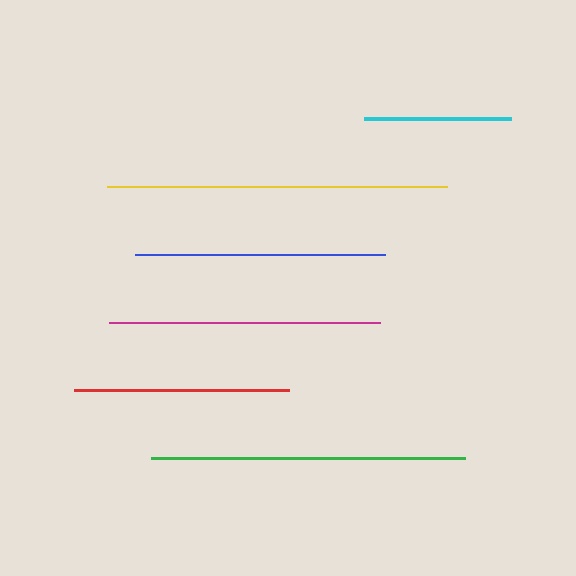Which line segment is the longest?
The yellow line is the longest at approximately 340 pixels.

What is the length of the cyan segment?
The cyan segment is approximately 147 pixels long.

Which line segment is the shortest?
The cyan line is the shortest at approximately 147 pixels.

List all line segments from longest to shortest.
From longest to shortest: yellow, green, magenta, blue, red, cyan.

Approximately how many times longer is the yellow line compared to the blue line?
The yellow line is approximately 1.4 times the length of the blue line.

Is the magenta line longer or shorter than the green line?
The green line is longer than the magenta line.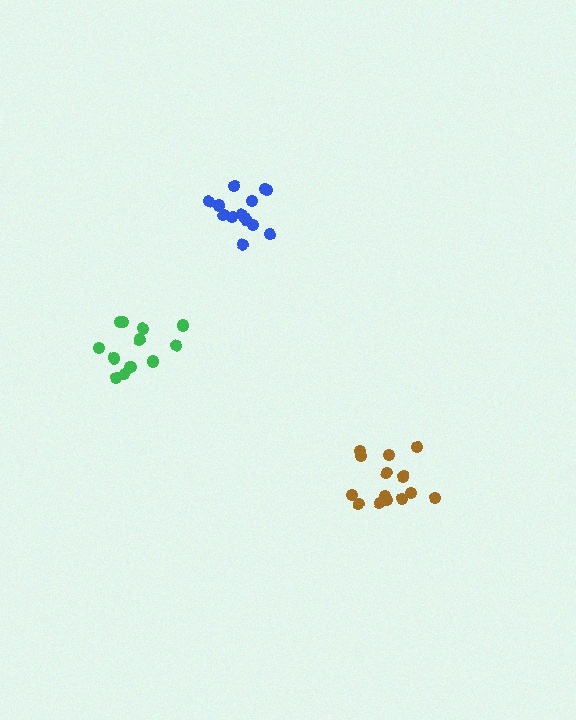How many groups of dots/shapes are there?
There are 3 groups.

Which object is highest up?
The blue cluster is topmost.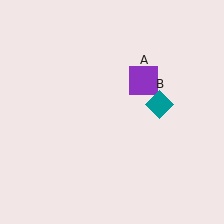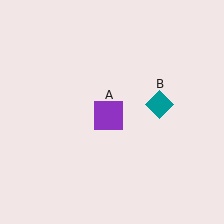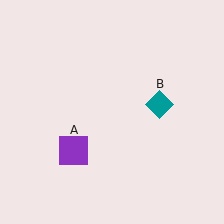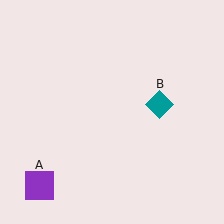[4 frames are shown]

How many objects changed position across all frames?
1 object changed position: purple square (object A).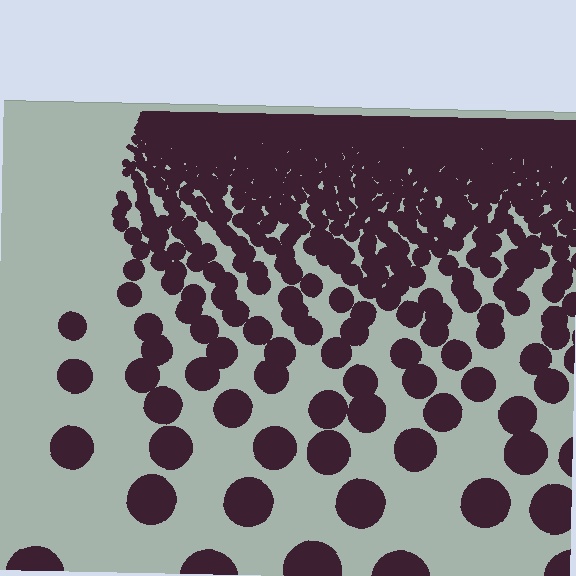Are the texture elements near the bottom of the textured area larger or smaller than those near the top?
Larger. Near the bottom, elements are closer to the viewer and appear at a bigger on-screen size.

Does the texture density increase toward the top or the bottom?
Density increases toward the top.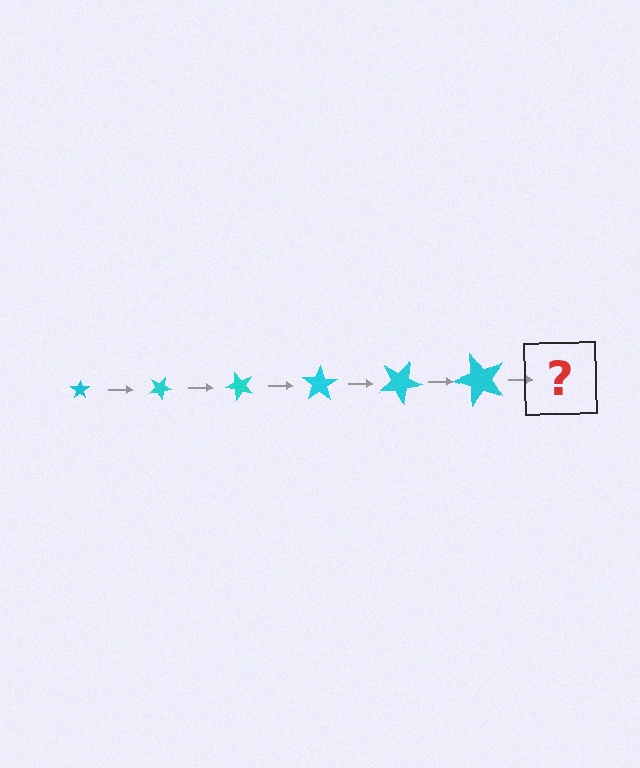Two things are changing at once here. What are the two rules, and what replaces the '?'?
The two rules are that the star grows larger each step and it rotates 25 degrees each step. The '?' should be a star, larger than the previous one and rotated 150 degrees from the start.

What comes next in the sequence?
The next element should be a star, larger than the previous one and rotated 150 degrees from the start.